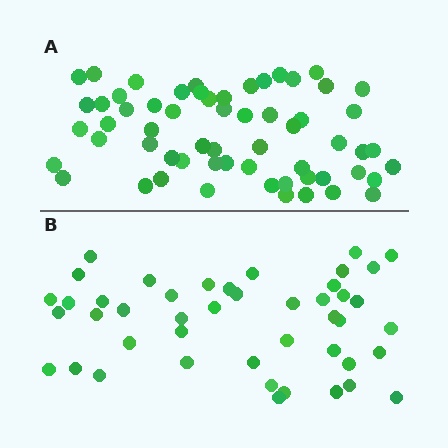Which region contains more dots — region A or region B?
Region A (the top region) has more dots.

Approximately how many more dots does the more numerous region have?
Region A has approximately 15 more dots than region B.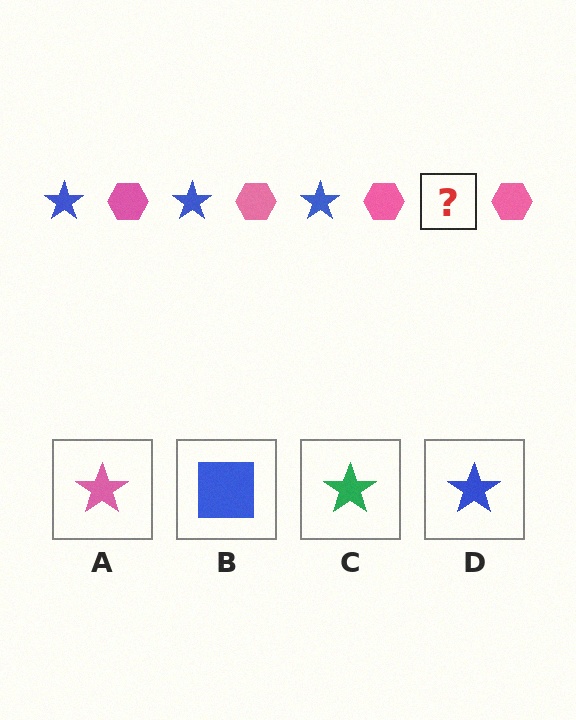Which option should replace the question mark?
Option D.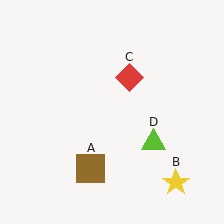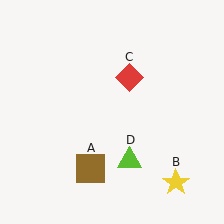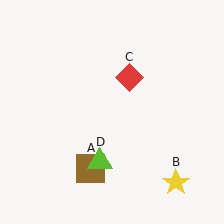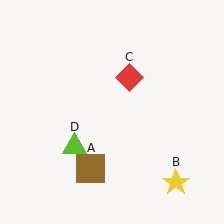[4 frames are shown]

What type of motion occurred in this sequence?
The lime triangle (object D) rotated clockwise around the center of the scene.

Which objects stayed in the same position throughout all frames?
Brown square (object A) and yellow star (object B) and red diamond (object C) remained stationary.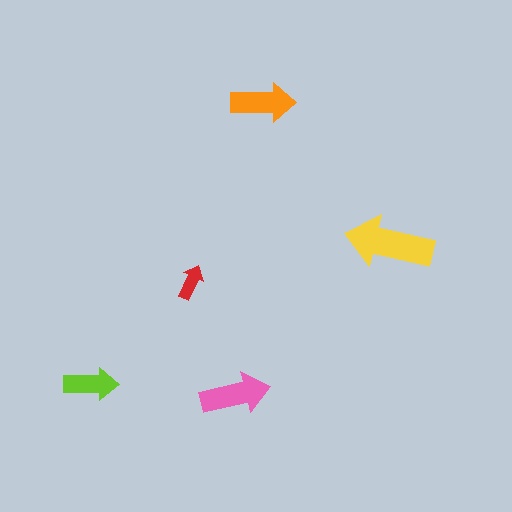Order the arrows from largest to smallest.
the yellow one, the pink one, the orange one, the lime one, the red one.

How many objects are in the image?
There are 5 objects in the image.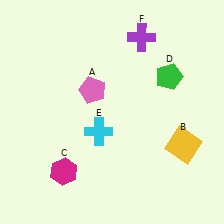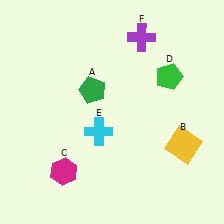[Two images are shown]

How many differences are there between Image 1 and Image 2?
There is 1 difference between the two images.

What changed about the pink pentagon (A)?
In Image 1, A is pink. In Image 2, it changed to green.